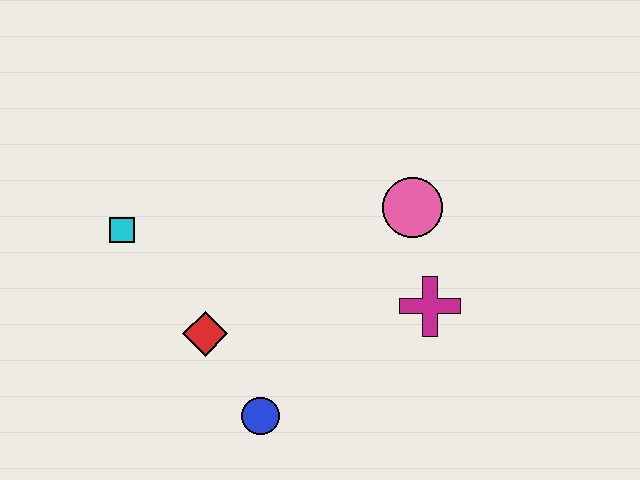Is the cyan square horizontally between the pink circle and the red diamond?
No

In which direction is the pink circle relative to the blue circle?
The pink circle is above the blue circle.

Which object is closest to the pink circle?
The magenta cross is closest to the pink circle.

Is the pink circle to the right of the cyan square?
Yes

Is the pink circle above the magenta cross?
Yes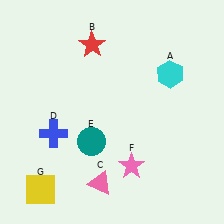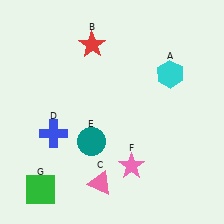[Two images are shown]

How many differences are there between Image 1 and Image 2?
There is 1 difference between the two images.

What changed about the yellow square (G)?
In Image 1, G is yellow. In Image 2, it changed to green.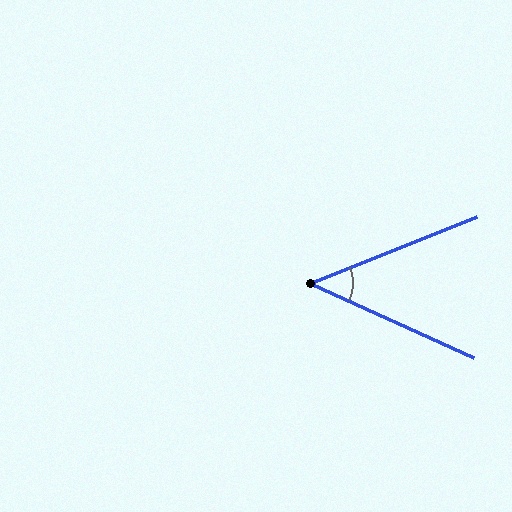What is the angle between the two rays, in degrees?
Approximately 47 degrees.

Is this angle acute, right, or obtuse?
It is acute.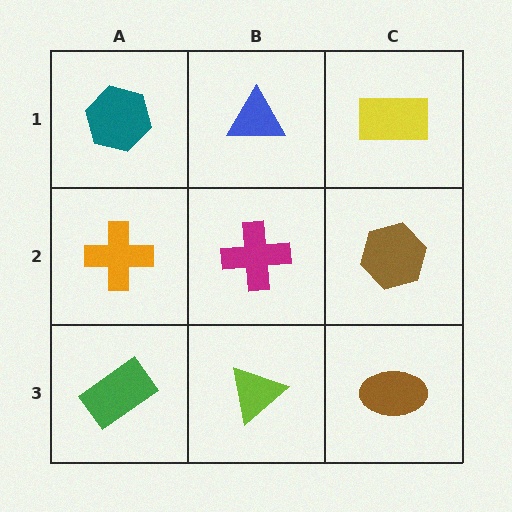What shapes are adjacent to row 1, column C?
A brown hexagon (row 2, column C), a blue triangle (row 1, column B).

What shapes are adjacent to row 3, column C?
A brown hexagon (row 2, column C), a lime triangle (row 3, column B).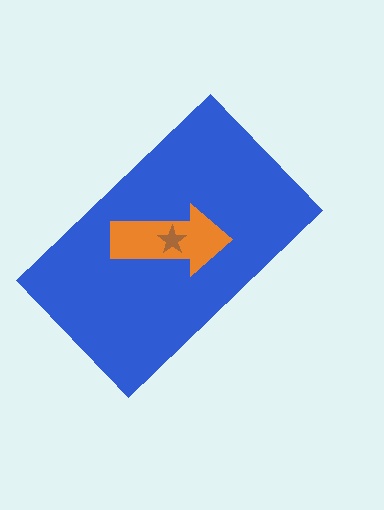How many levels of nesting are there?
3.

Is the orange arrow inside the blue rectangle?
Yes.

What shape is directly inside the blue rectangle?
The orange arrow.